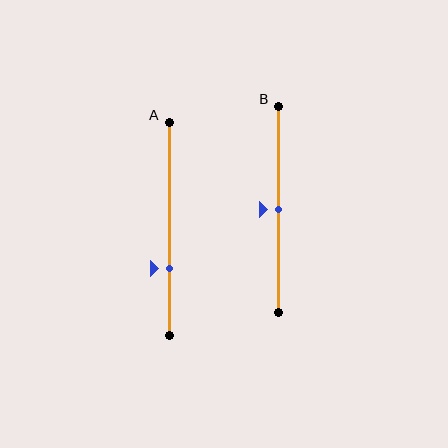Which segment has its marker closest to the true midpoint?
Segment B has its marker closest to the true midpoint.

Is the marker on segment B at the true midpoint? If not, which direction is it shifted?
Yes, the marker on segment B is at the true midpoint.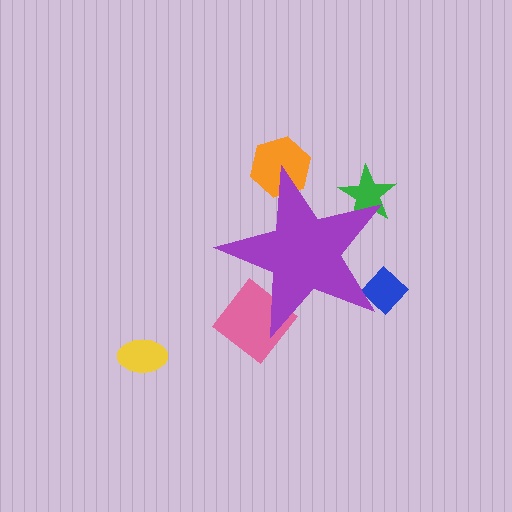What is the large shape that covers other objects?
A purple star.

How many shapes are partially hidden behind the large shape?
4 shapes are partially hidden.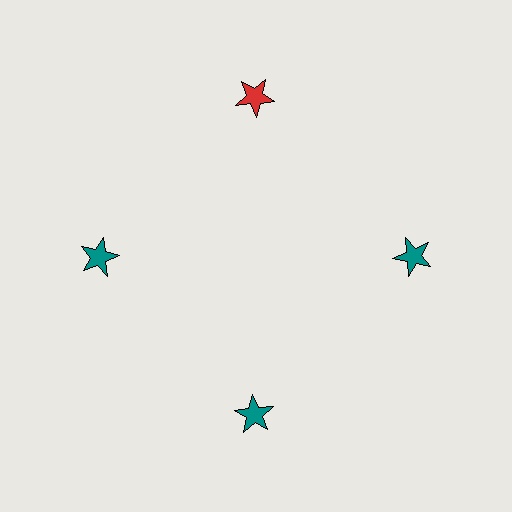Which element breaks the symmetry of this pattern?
The red star at roughly the 12 o'clock position breaks the symmetry. All other shapes are teal stars.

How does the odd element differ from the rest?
It has a different color: red instead of teal.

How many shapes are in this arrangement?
There are 4 shapes arranged in a ring pattern.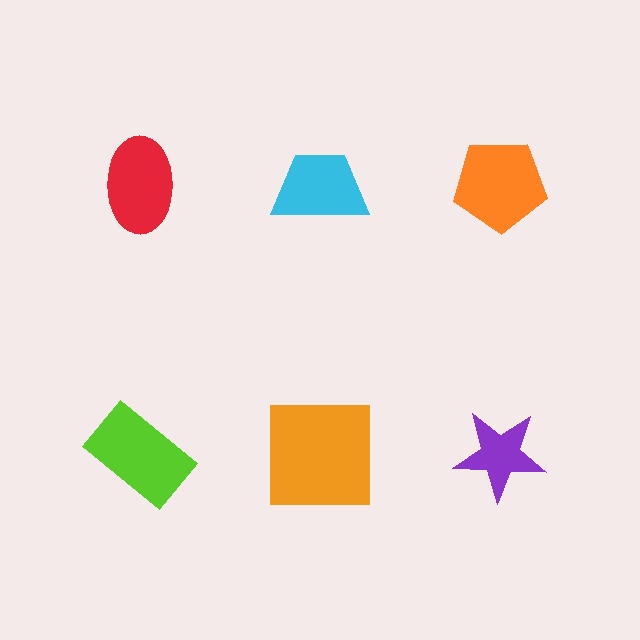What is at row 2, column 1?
A lime rectangle.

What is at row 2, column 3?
A purple star.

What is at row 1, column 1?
A red ellipse.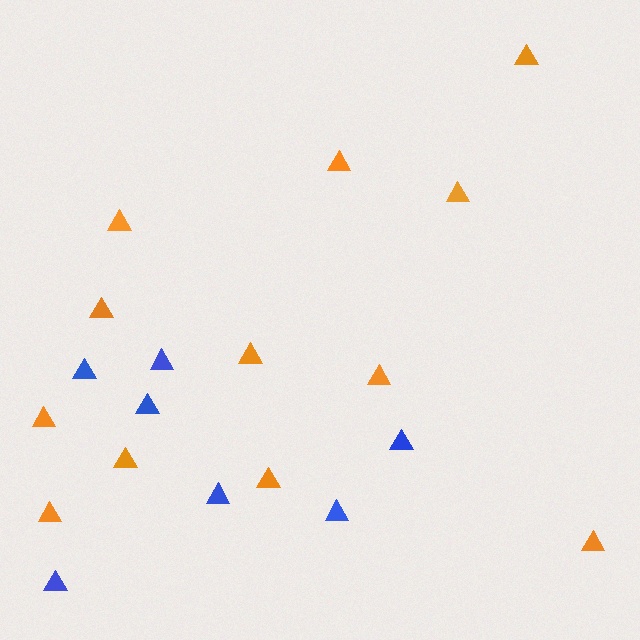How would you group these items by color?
There are 2 groups: one group of blue triangles (7) and one group of orange triangles (12).